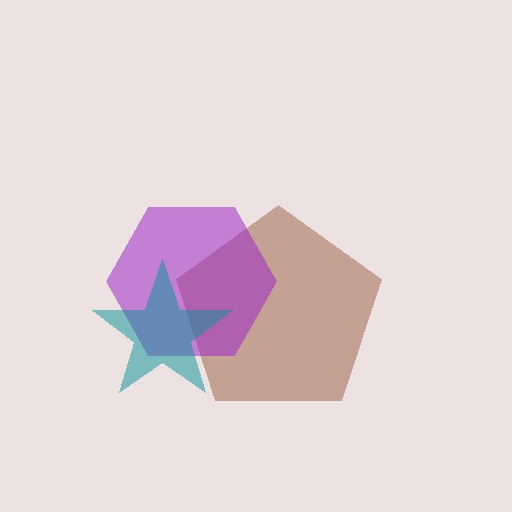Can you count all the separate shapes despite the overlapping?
Yes, there are 3 separate shapes.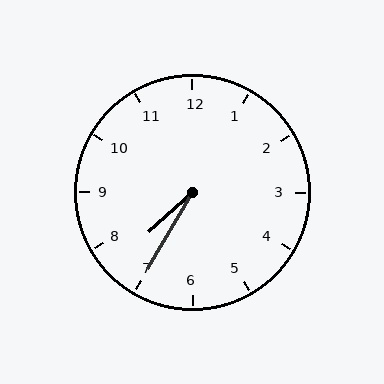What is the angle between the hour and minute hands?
Approximately 18 degrees.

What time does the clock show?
7:35.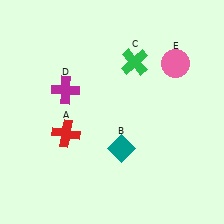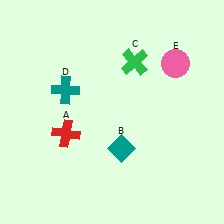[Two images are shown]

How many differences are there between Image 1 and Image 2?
There is 1 difference between the two images.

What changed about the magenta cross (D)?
In Image 1, D is magenta. In Image 2, it changed to teal.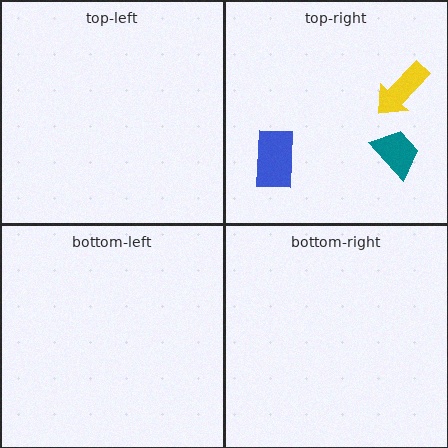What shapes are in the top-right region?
The yellow arrow, the blue rectangle, the teal trapezoid.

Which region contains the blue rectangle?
The top-right region.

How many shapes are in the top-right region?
3.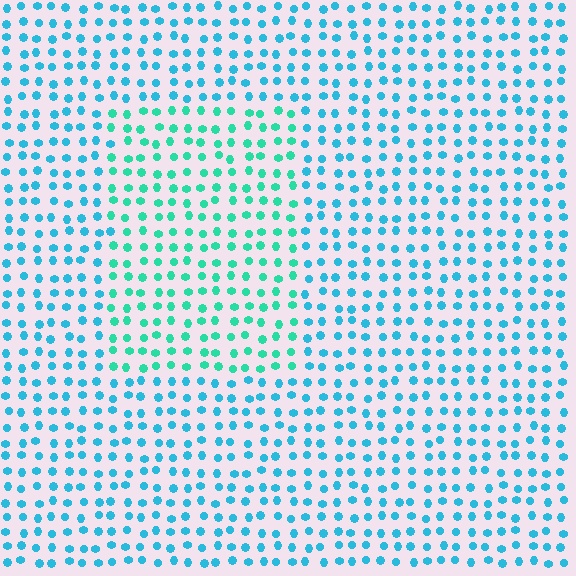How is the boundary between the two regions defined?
The boundary is defined purely by a slight shift in hue (about 31 degrees). Spacing, size, and orientation are identical on both sides.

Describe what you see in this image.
The image is filled with small cyan elements in a uniform arrangement. A rectangle-shaped region is visible where the elements are tinted to a slightly different hue, forming a subtle color boundary.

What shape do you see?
I see a rectangle.